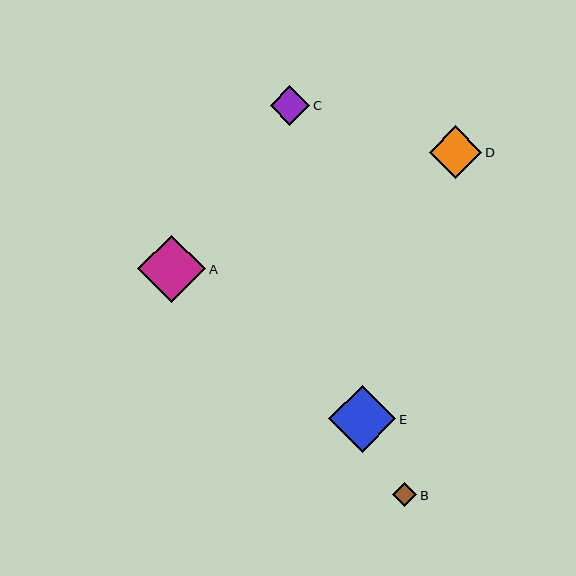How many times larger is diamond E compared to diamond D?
Diamond E is approximately 1.3 times the size of diamond D.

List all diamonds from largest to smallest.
From largest to smallest: A, E, D, C, B.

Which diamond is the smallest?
Diamond B is the smallest with a size of approximately 24 pixels.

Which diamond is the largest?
Diamond A is the largest with a size of approximately 68 pixels.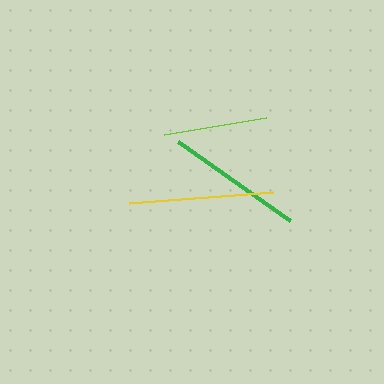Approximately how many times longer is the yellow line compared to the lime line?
The yellow line is approximately 1.4 times the length of the lime line.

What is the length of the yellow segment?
The yellow segment is approximately 145 pixels long.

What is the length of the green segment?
The green segment is approximately 136 pixels long.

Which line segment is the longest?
The yellow line is the longest at approximately 145 pixels.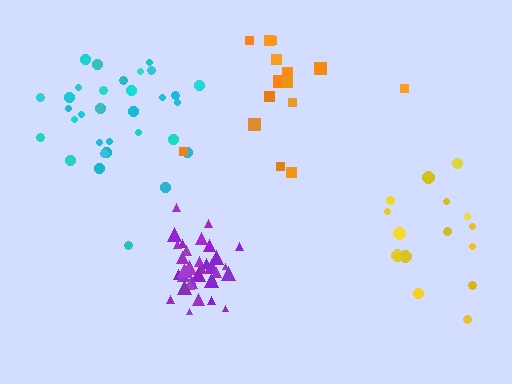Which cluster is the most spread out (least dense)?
Orange.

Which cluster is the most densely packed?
Purple.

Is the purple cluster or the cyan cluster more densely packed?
Purple.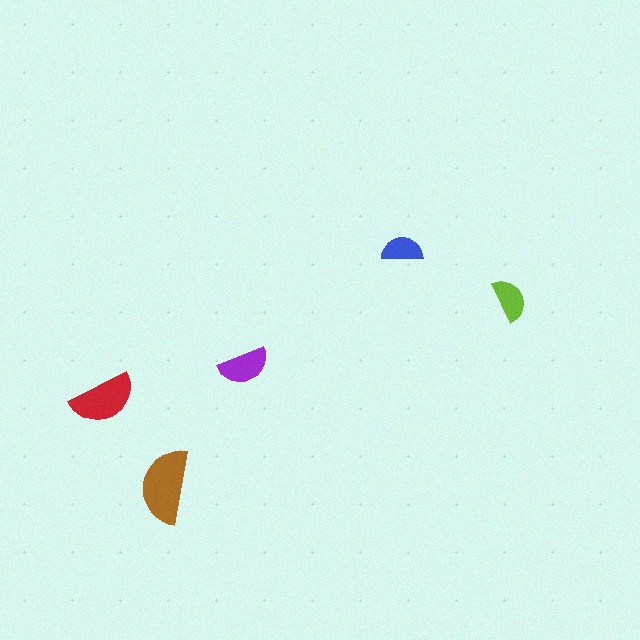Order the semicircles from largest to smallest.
the brown one, the red one, the purple one, the lime one, the blue one.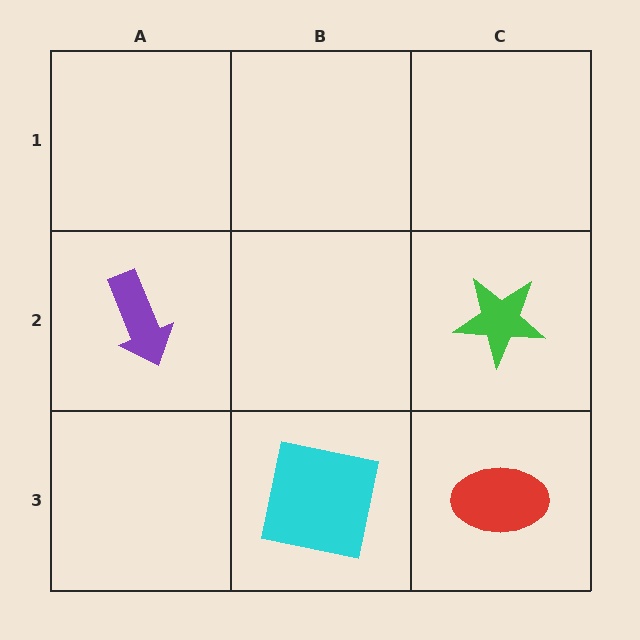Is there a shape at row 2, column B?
No, that cell is empty.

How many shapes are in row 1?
0 shapes.